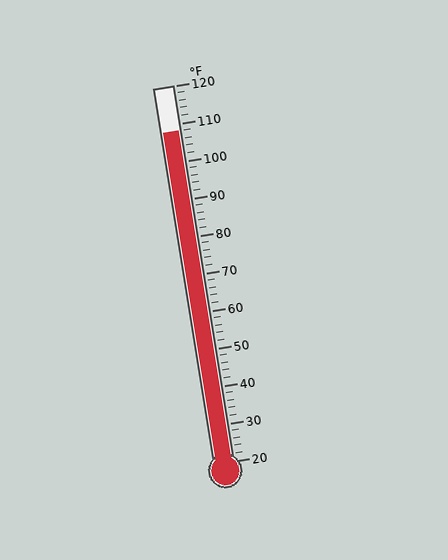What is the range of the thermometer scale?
The thermometer scale ranges from 20°F to 120°F.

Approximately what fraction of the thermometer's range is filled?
The thermometer is filled to approximately 90% of its range.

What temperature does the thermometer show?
The thermometer shows approximately 108°F.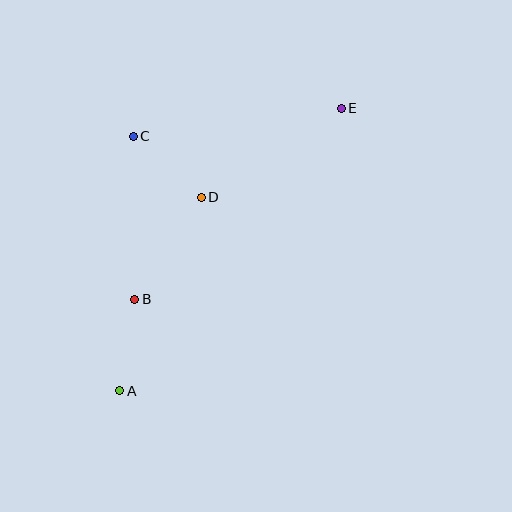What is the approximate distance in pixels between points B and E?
The distance between B and E is approximately 281 pixels.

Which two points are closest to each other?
Points C and D are closest to each other.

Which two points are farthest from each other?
Points A and E are farthest from each other.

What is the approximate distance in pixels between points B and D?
The distance between B and D is approximately 122 pixels.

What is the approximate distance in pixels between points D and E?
The distance between D and E is approximately 166 pixels.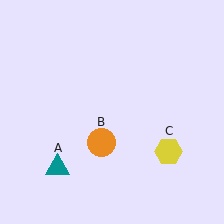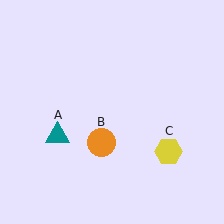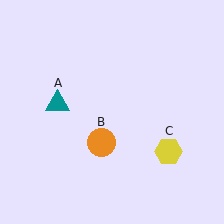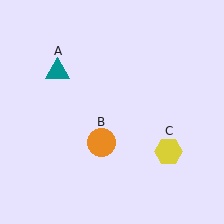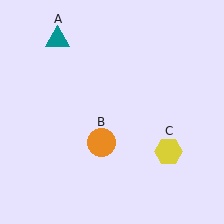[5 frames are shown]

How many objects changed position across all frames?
1 object changed position: teal triangle (object A).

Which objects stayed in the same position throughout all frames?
Orange circle (object B) and yellow hexagon (object C) remained stationary.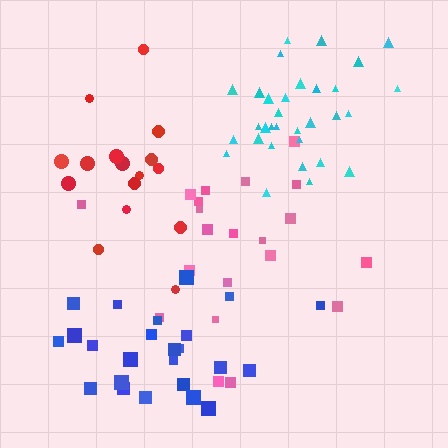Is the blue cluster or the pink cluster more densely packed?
Blue.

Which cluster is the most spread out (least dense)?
Red.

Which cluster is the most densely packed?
Cyan.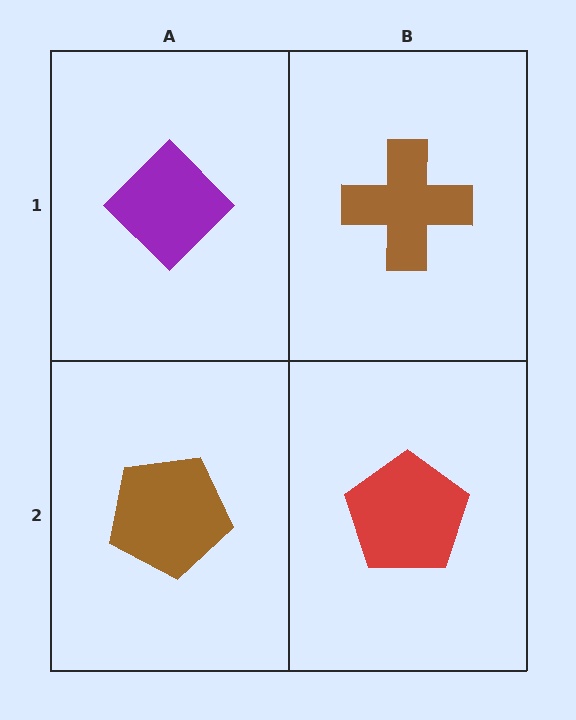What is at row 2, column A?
A brown pentagon.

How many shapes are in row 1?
2 shapes.